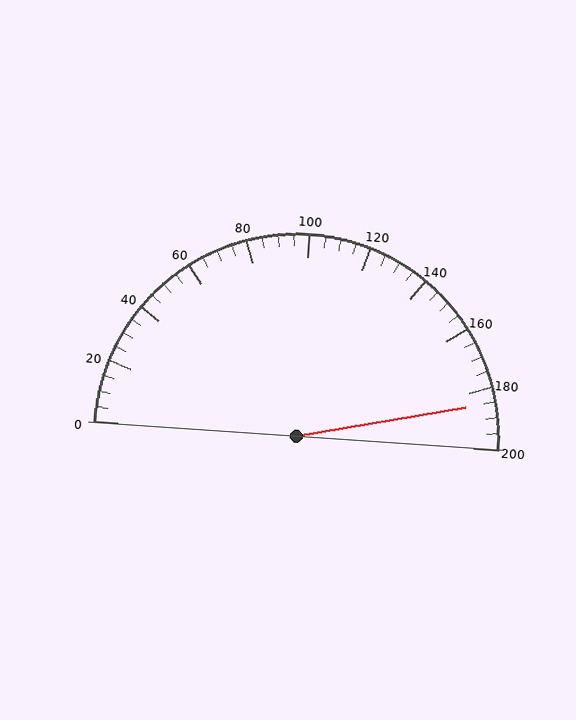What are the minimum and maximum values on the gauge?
The gauge ranges from 0 to 200.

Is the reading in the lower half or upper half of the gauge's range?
The reading is in the upper half of the range (0 to 200).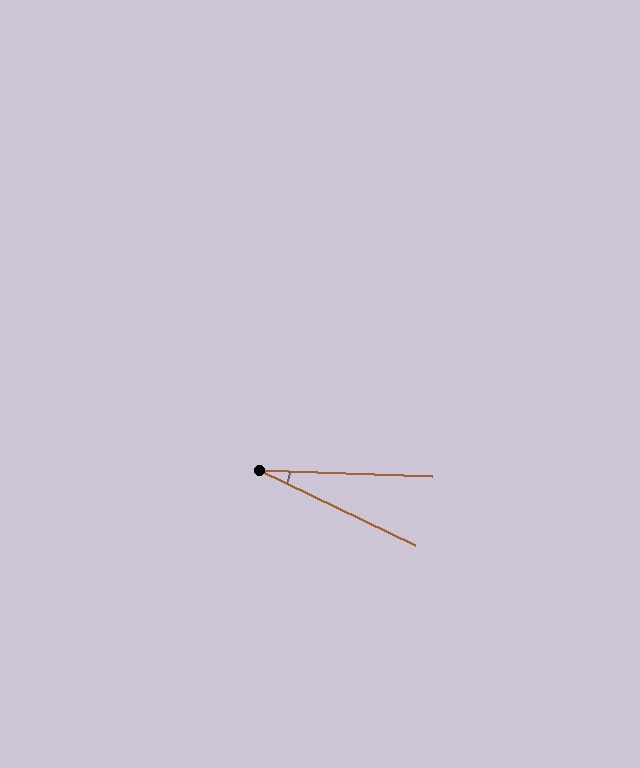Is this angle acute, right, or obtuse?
It is acute.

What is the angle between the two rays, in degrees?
Approximately 24 degrees.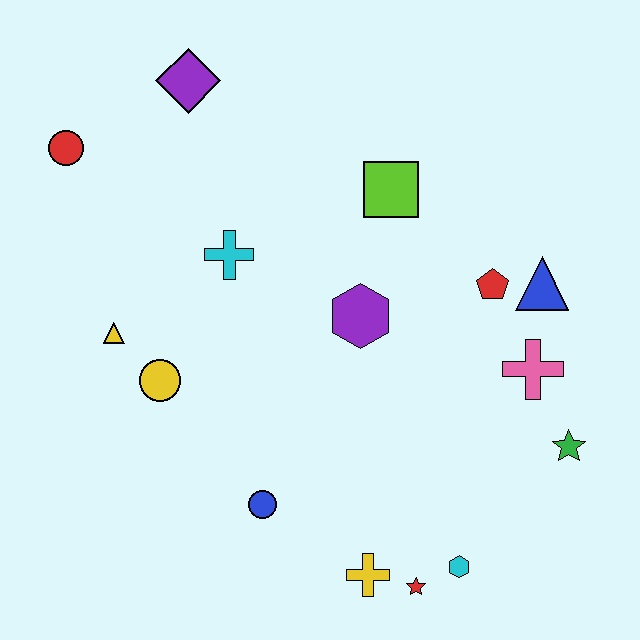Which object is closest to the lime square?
The purple hexagon is closest to the lime square.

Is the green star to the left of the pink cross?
No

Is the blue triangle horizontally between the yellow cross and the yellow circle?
No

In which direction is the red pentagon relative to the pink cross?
The red pentagon is above the pink cross.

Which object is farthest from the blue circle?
The purple diamond is farthest from the blue circle.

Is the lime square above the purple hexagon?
Yes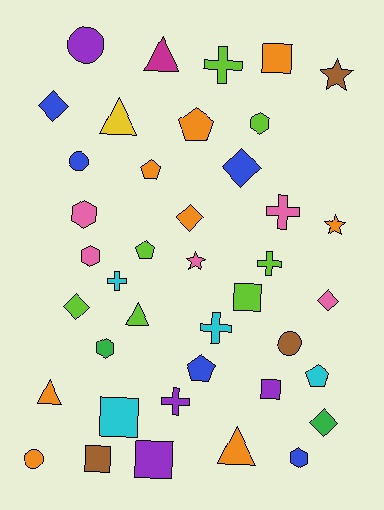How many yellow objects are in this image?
There is 1 yellow object.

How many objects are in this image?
There are 40 objects.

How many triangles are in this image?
There are 5 triangles.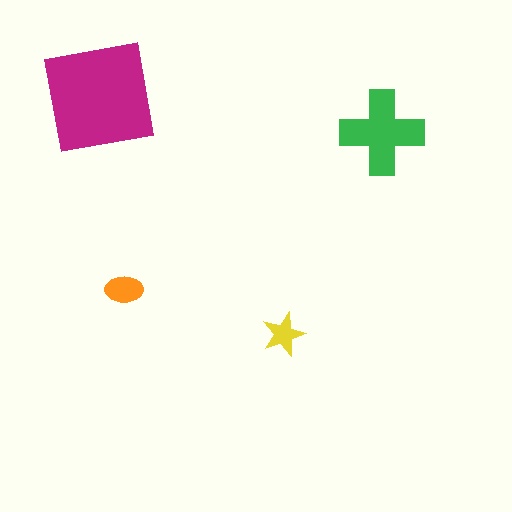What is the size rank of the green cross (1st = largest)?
2nd.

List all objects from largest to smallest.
The magenta square, the green cross, the orange ellipse, the yellow star.